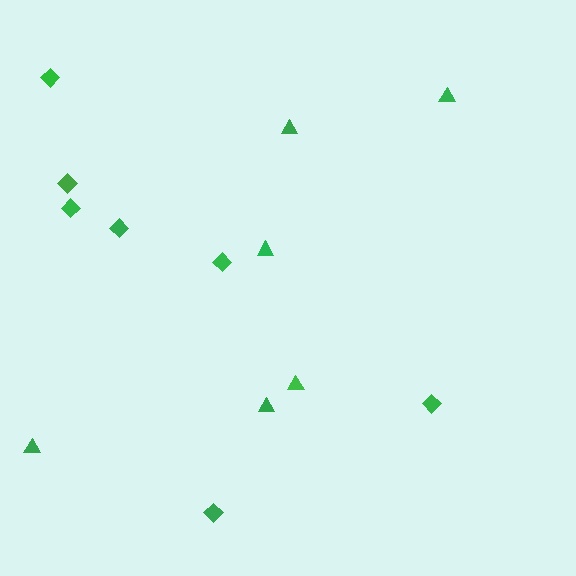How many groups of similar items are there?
There are 2 groups: one group of triangles (6) and one group of diamonds (7).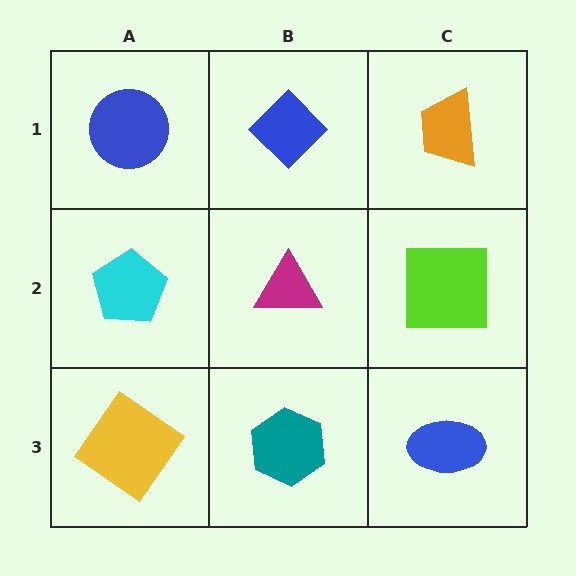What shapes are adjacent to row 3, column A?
A cyan pentagon (row 2, column A), a teal hexagon (row 3, column B).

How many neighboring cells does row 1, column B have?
3.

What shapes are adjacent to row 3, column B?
A magenta triangle (row 2, column B), a yellow diamond (row 3, column A), a blue ellipse (row 3, column C).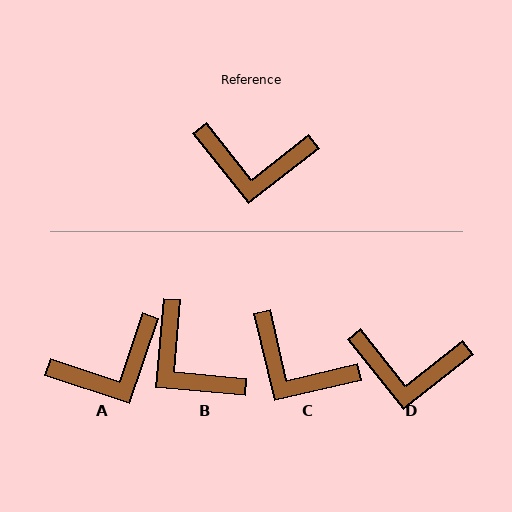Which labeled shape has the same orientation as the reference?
D.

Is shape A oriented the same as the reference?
No, it is off by about 33 degrees.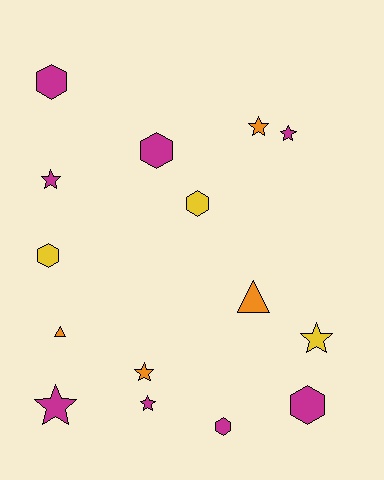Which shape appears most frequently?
Star, with 7 objects.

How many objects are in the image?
There are 15 objects.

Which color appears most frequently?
Magenta, with 8 objects.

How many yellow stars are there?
There is 1 yellow star.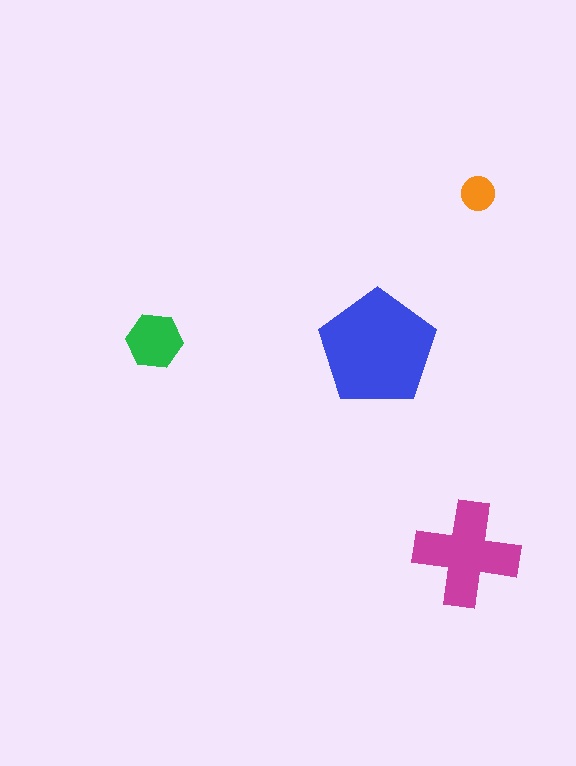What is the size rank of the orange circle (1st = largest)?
4th.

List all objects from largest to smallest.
The blue pentagon, the magenta cross, the green hexagon, the orange circle.